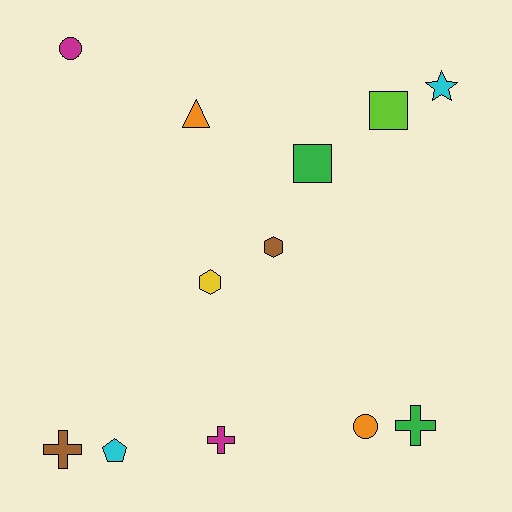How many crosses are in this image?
There are 3 crosses.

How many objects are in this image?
There are 12 objects.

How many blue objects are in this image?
There are no blue objects.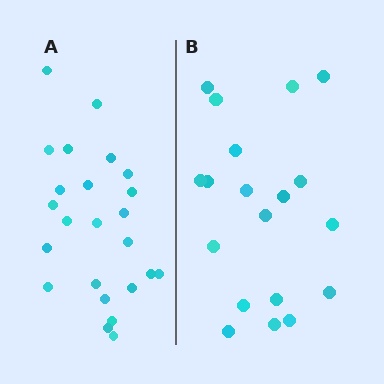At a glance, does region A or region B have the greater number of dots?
Region A (the left region) has more dots.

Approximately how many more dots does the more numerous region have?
Region A has about 5 more dots than region B.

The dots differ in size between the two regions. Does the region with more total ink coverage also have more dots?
No. Region B has more total ink coverage because its dots are larger, but region A actually contains more individual dots. Total area can be misleading — the number of items is what matters here.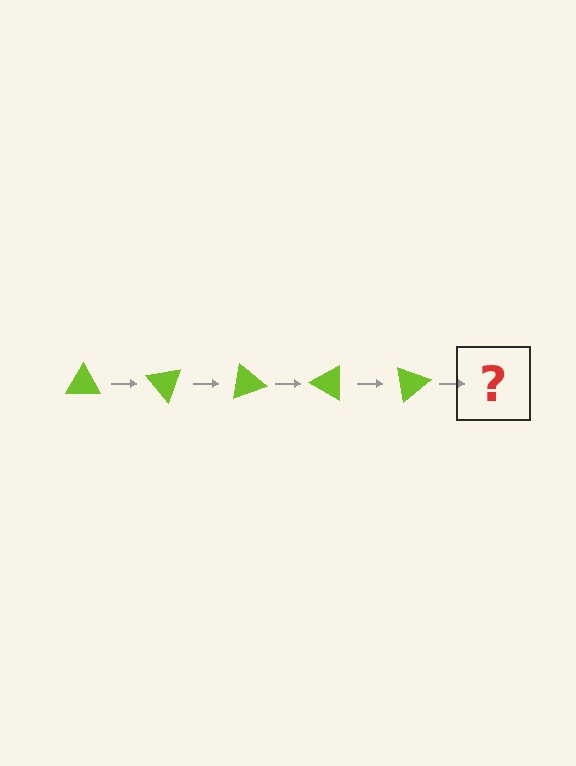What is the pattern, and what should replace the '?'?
The pattern is that the triangle rotates 50 degrees each step. The '?' should be a lime triangle rotated 250 degrees.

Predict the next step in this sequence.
The next step is a lime triangle rotated 250 degrees.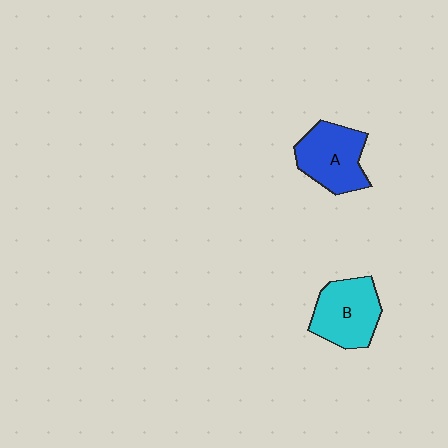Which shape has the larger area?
Shape A (blue).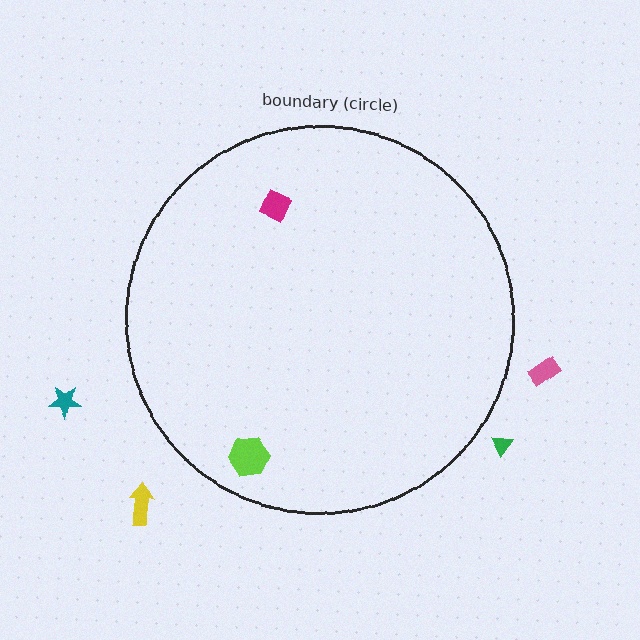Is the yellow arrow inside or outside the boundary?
Outside.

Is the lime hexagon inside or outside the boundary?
Inside.